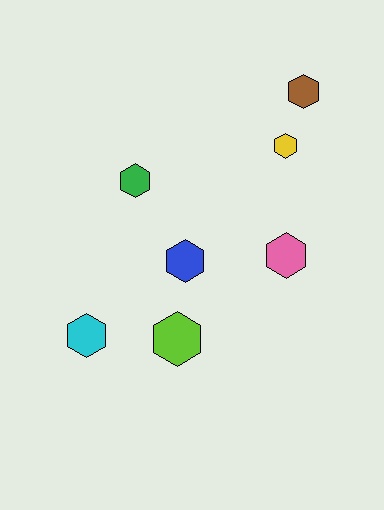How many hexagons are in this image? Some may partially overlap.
There are 7 hexagons.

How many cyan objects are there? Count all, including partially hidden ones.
There is 1 cyan object.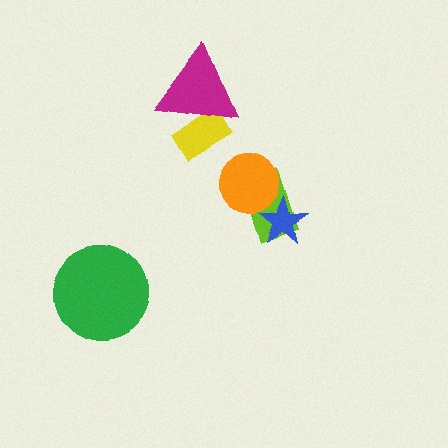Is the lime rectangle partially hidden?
Yes, it is partially covered by another shape.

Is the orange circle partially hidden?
No, no other shape covers it.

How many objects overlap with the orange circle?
1 object overlaps with the orange circle.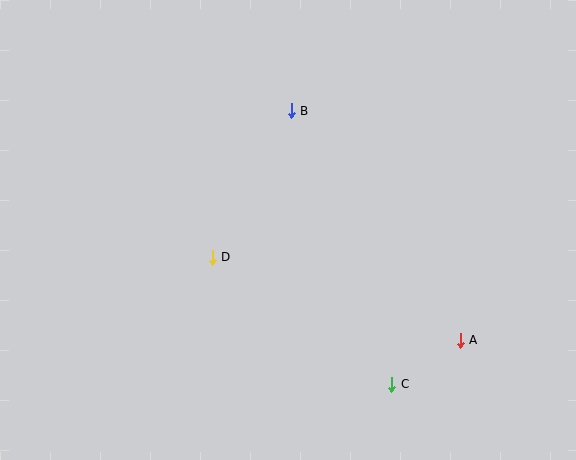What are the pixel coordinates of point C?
Point C is at (392, 384).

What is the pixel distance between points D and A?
The distance between D and A is 262 pixels.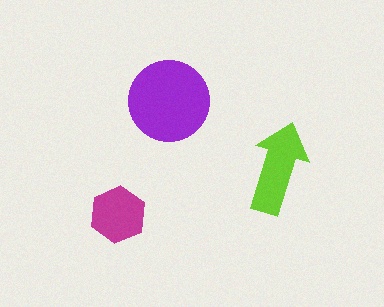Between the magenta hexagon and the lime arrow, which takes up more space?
The lime arrow.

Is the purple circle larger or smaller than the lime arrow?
Larger.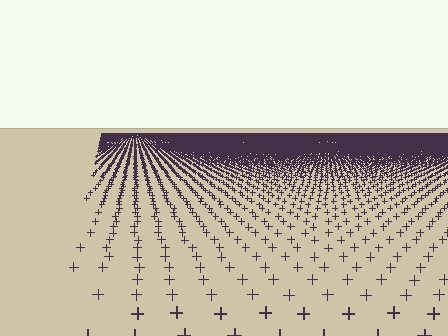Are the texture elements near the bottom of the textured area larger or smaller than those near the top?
Larger. Near the bottom, elements are closer to the viewer and appear at a bigger on-screen size.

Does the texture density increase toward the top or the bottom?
Density increases toward the top.